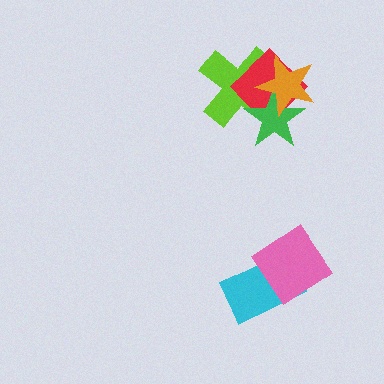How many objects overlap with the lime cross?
3 objects overlap with the lime cross.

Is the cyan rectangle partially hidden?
Yes, it is partially covered by another shape.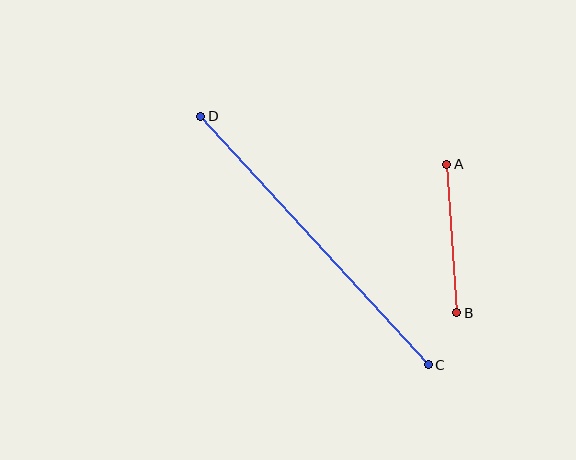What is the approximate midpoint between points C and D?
The midpoint is at approximately (314, 241) pixels.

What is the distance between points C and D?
The distance is approximately 337 pixels.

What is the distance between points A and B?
The distance is approximately 149 pixels.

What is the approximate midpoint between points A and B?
The midpoint is at approximately (452, 239) pixels.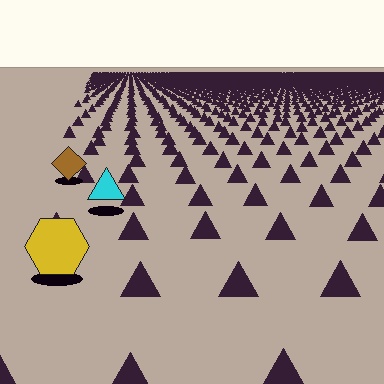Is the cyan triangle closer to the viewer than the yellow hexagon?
No. The yellow hexagon is closer — you can tell from the texture gradient: the ground texture is coarser near it.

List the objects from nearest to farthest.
From nearest to farthest: the yellow hexagon, the cyan triangle, the brown diamond.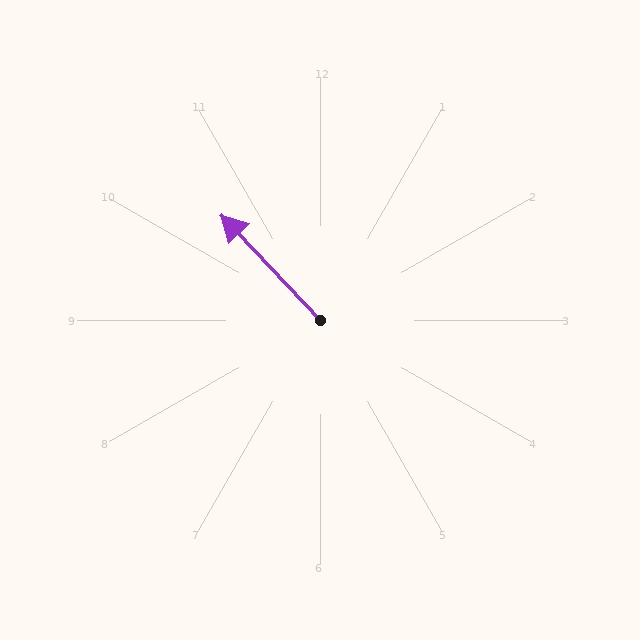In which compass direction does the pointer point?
Northwest.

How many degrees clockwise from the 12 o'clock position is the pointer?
Approximately 317 degrees.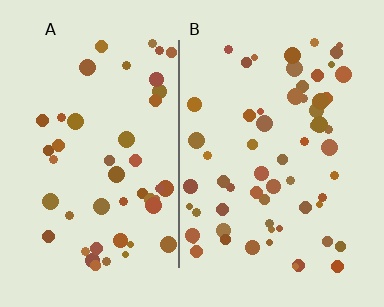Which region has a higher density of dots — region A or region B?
B (the right).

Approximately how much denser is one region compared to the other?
Approximately 1.3× — region B over region A.